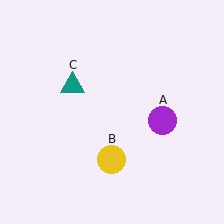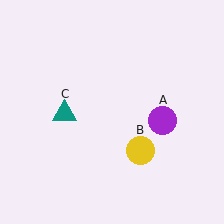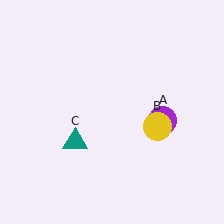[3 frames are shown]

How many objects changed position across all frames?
2 objects changed position: yellow circle (object B), teal triangle (object C).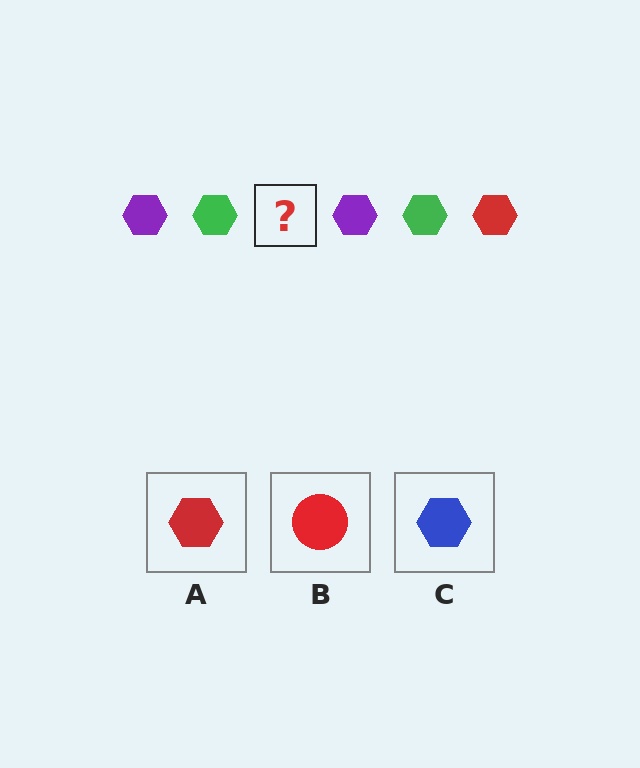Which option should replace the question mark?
Option A.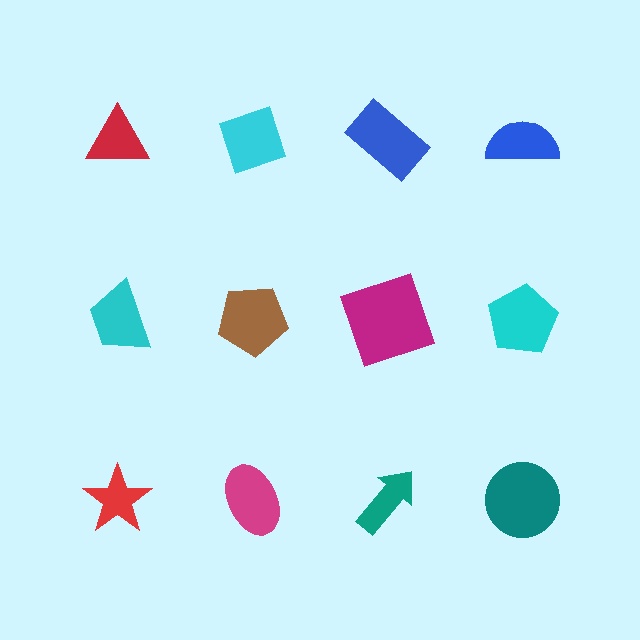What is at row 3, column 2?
A magenta ellipse.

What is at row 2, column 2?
A brown pentagon.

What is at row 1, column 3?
A blue rectangle.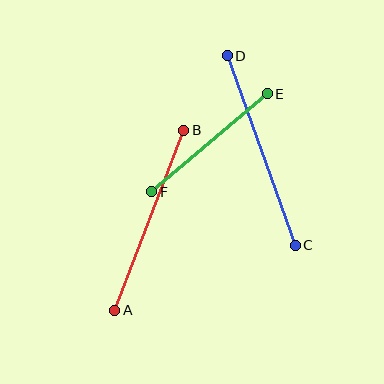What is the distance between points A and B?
The distance is approximately 193 pixels.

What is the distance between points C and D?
The distance is approximately 201 pixels.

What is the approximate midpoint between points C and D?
The midpoint is at approximately (261, 150) pixels.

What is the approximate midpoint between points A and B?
The midpoint is at approximately (149, 220) pixels.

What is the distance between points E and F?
The distance is approximately 151 pixels.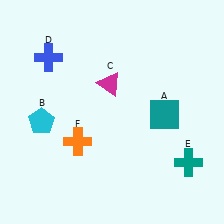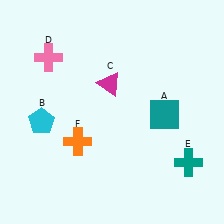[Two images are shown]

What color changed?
The cross (D) changed from blue in Image 1 to pink in Image 2.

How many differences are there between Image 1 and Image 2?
There is 1 difference between the two images.